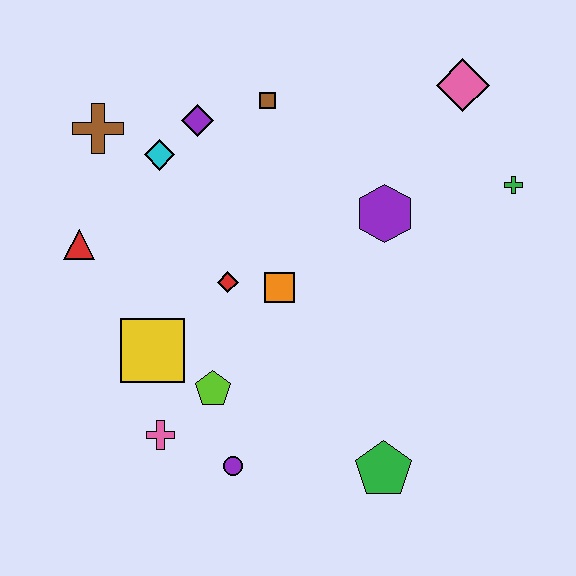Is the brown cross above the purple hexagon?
Yes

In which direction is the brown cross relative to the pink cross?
The brown cross is above the pink cross.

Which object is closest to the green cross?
The pink diamond is closest to the green cross.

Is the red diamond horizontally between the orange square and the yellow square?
Yes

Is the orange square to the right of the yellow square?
Yes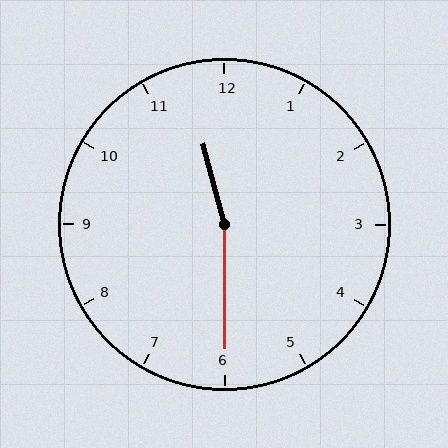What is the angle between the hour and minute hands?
Approximately 165 degrees.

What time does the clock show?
11:30.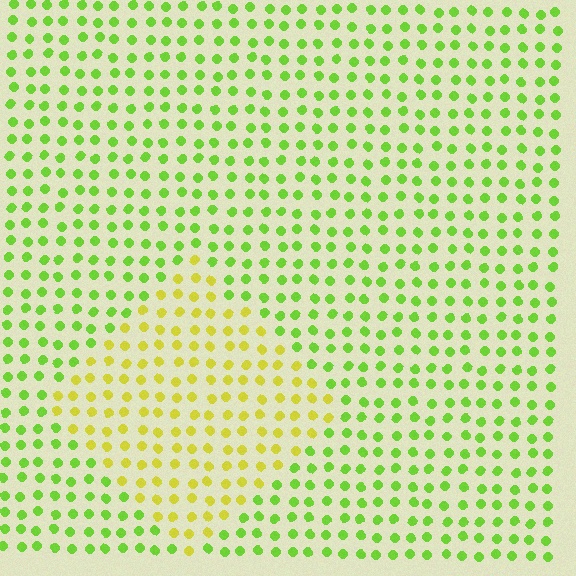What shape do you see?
I see a diamond.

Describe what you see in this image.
The image is filled with small lime elements in a uniform arrangement. A diamond-shaped region is visible where the elements are tinted to a slightly different hue, forming a subtle color boundary.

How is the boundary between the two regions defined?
The boundary is defined purely by a slight shift in hue (about 38 degrees). Spacing, size, and orientation are identical on both sides.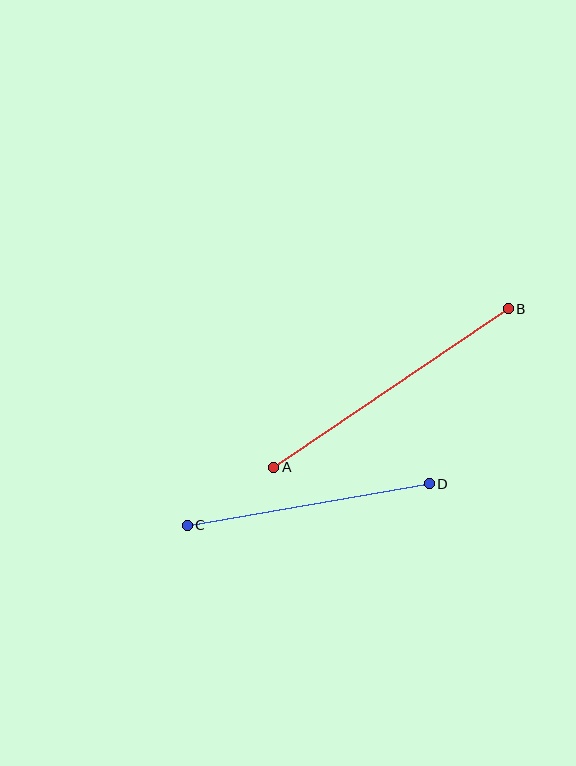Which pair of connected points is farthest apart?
Points A and B are farthest apart.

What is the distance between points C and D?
The distance is approximately 246 pixels.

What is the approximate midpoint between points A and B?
The midpoint is at approximately (391, 388) pixels.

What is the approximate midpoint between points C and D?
The midpoint is at approximately (308, 504) pixels.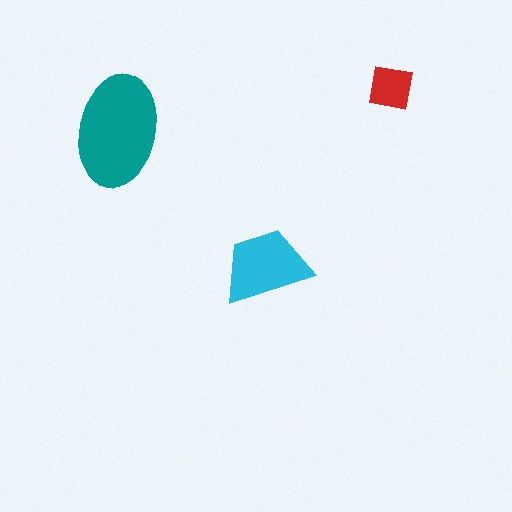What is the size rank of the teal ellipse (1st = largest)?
1st.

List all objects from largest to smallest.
The teal ellipse, the cyan trapezoid, the red square.